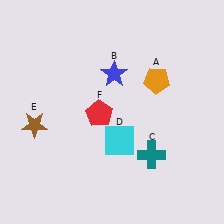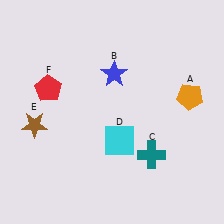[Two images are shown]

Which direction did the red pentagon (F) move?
The red pentagon (F) moved left.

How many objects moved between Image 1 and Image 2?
2 objects moved between the two images.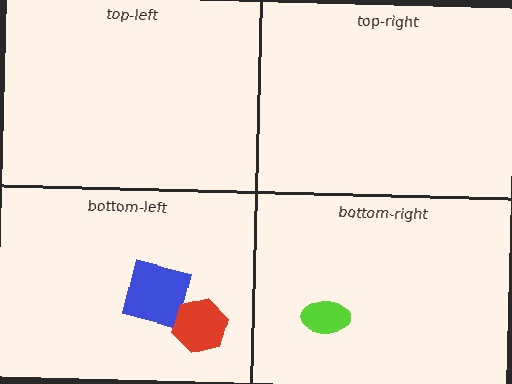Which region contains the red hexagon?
The bottom-left region.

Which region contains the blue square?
The bottom-left region.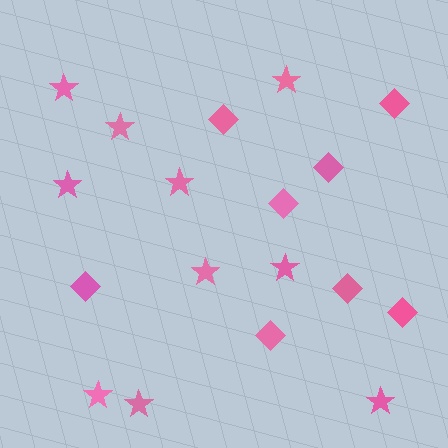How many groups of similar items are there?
There are 2 groups: one group of diamonds (8) and one group of stars (10).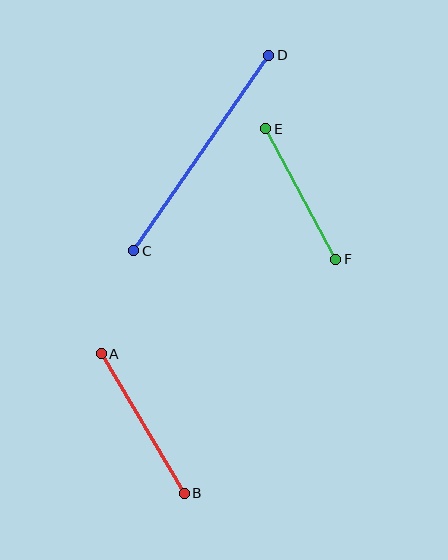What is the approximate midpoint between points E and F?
The midpoint is at approximately (301, 194) pixels.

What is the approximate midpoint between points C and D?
The midpoint is at approximately (201, 153) pixels.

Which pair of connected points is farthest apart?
Points C and D are farthest apart.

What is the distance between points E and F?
The distance is approximately 149 pixels.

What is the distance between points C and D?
The distance is approximately 238 pixels.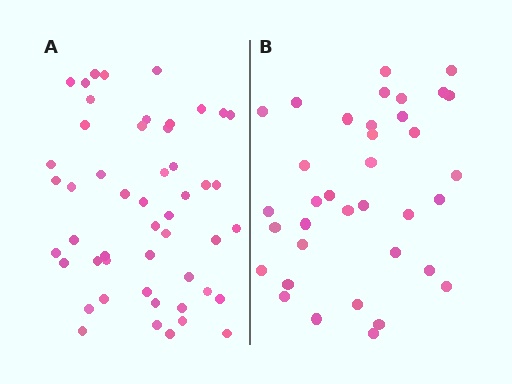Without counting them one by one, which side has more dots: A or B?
Region A (the left region) has more dots.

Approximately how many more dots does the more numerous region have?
Region A has approximately 15 more dots than region B.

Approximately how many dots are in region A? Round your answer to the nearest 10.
About 50 dots.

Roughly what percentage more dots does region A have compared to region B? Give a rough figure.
About 40% more.